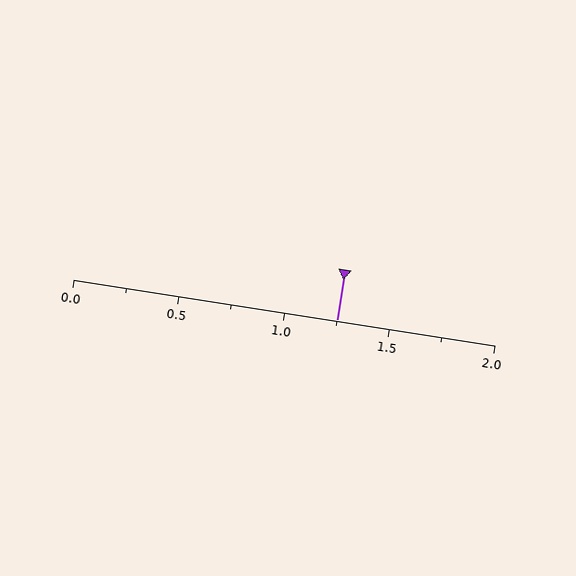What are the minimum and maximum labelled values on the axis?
The axis runs from 0.0 to 2.0.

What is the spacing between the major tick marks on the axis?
The major ticks are spaced 0.5 apart.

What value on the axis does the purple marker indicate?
The marker indicates approximately 1.25.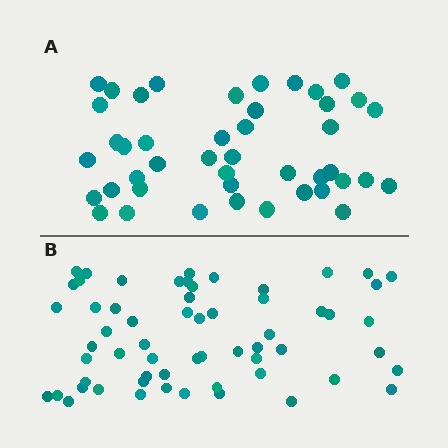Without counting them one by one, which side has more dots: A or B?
Region B (the bottom region) has more dots.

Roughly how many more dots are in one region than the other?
Region B has approximately 15 more dots than region A.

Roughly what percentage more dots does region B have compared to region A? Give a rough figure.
About 35% more.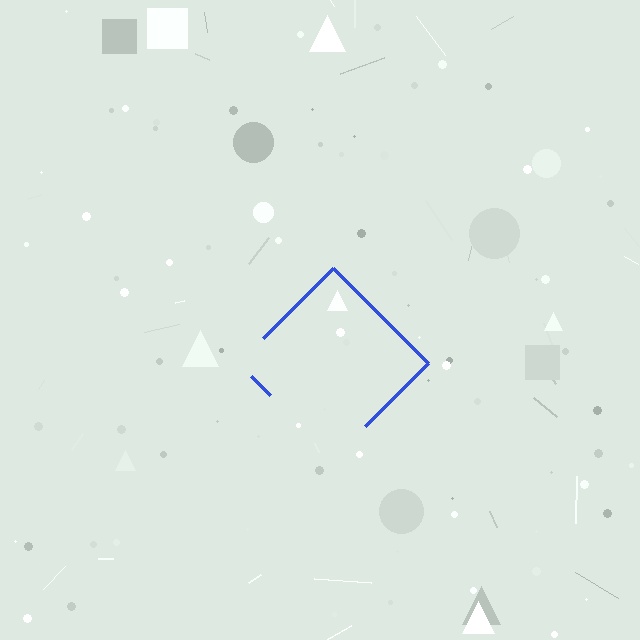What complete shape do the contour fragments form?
The contour fragments form a diamond.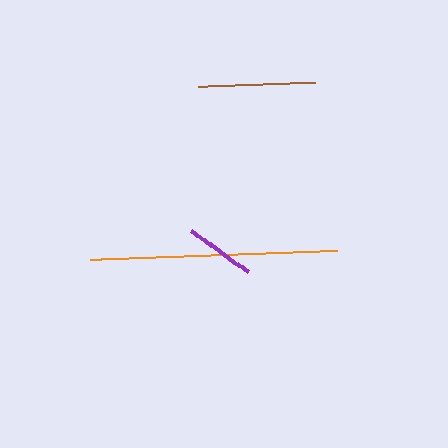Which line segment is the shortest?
The purple line is the shortest at approximately 70 pixels.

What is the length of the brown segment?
The brown segment is approximately 117 pixels long.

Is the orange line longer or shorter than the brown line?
The orange line is longer than the brown line.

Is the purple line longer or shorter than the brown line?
The brown line is longer than the purple line.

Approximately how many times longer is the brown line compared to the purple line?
The brown line is approximately 1.7 times the length of the purple line.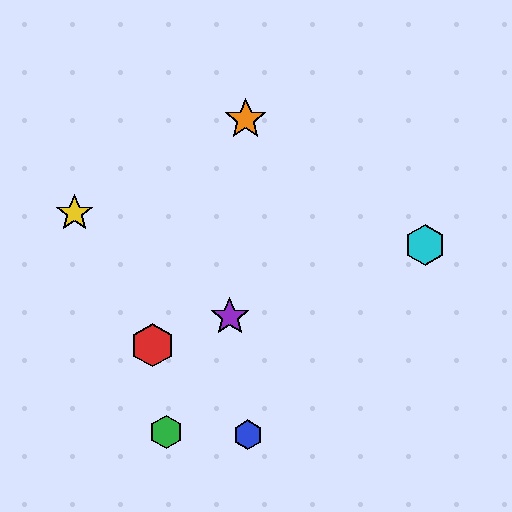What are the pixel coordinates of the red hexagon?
The red hexagon is at (152, 345).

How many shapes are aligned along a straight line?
3 shapes (the red hexagon, the purple star, the cyan hexagon) are aligned along a straight line.